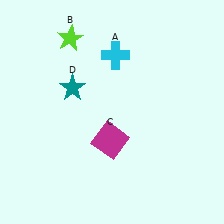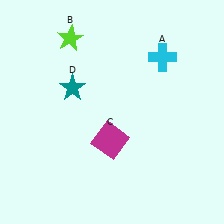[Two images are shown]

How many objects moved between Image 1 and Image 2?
1 object moved between the two images.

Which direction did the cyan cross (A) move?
The cyan cross (A) moved right.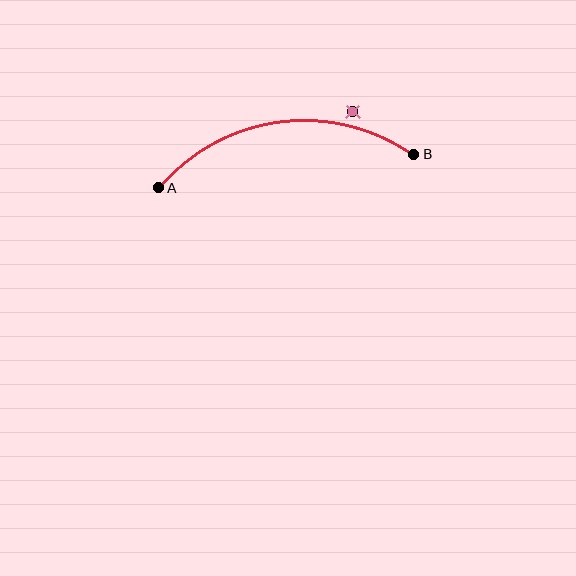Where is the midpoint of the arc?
The arc midpoint is the point on the curve farthest from the straight line joining A and B. It sits above that line.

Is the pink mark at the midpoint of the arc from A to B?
No — the pink mark does not lie on the arc at all. It sits slightly outside the curve.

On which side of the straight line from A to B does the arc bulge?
The arc bulges above the straight line connecting A and B.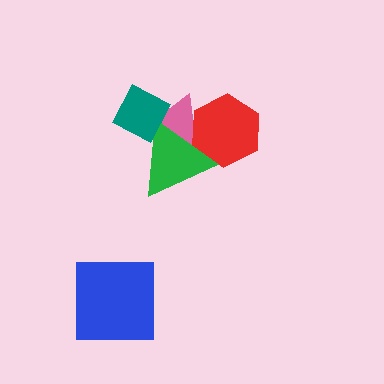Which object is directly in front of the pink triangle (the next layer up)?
The red hexagon is directly in front of the pink triangle.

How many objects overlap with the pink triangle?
3 objects overlap with the pink triangle.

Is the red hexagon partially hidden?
Yes, it is partially covered by another shape.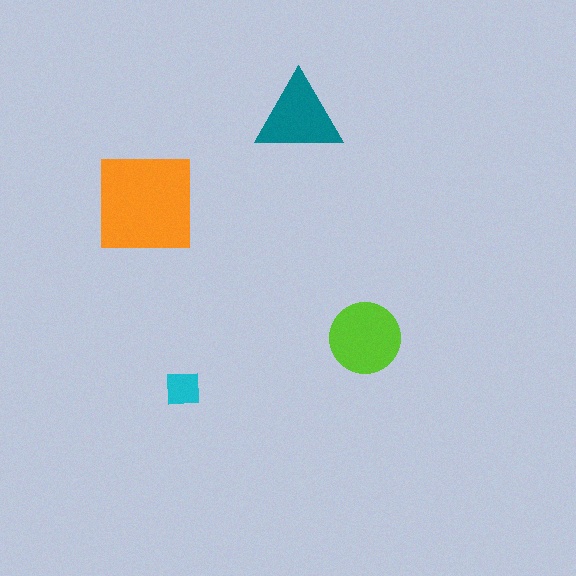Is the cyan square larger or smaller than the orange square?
Smaller.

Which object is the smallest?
The cyan square.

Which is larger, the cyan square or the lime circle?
The lime circle.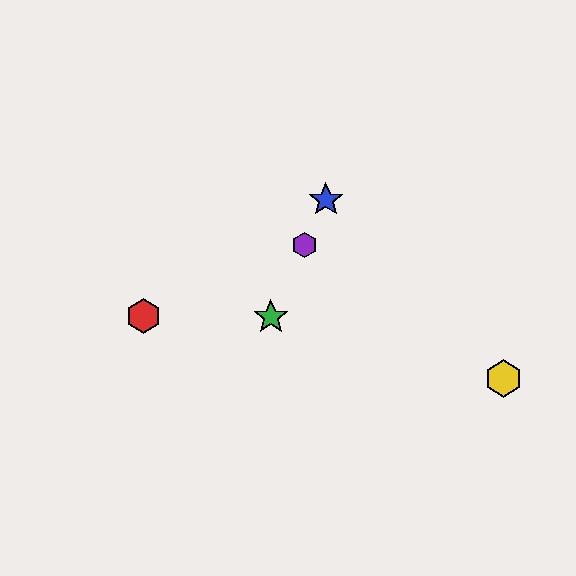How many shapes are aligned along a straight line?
3 shapes (the blue star, the green star, the purple hexagon) are aligned along a straight line.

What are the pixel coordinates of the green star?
The green star is at (271, 317).